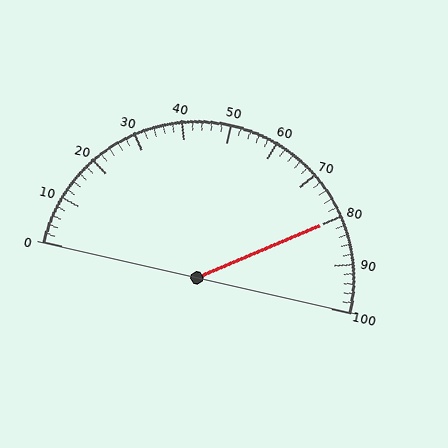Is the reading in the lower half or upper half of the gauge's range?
The reading is in the upper half of the range (0 to 100).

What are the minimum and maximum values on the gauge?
The gauge ranges from 0 to 100.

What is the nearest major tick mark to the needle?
The nearest major tick mark is 80.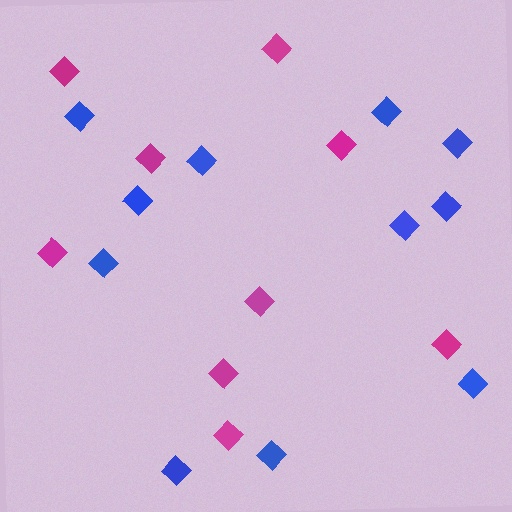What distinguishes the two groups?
There are 2 groups: one group of magenta diamonds (9) and one group of blue diamonds (11).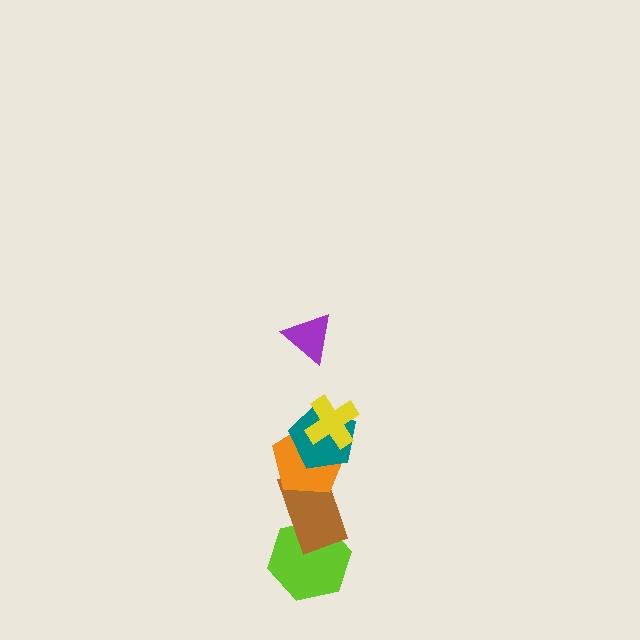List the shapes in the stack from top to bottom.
From top to bottom: the purple triangle, the yellow cross, the teal pentagon, the orange pentagon, the brown rectangle, the lime hexagon.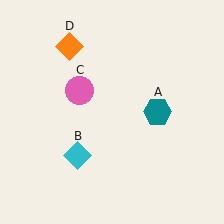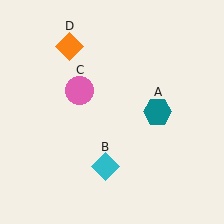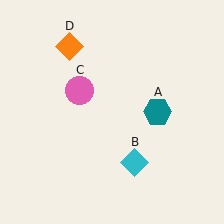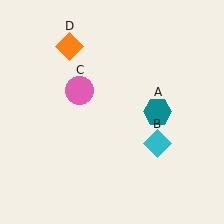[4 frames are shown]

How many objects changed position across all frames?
1 object changed position: cyan diamond (object B).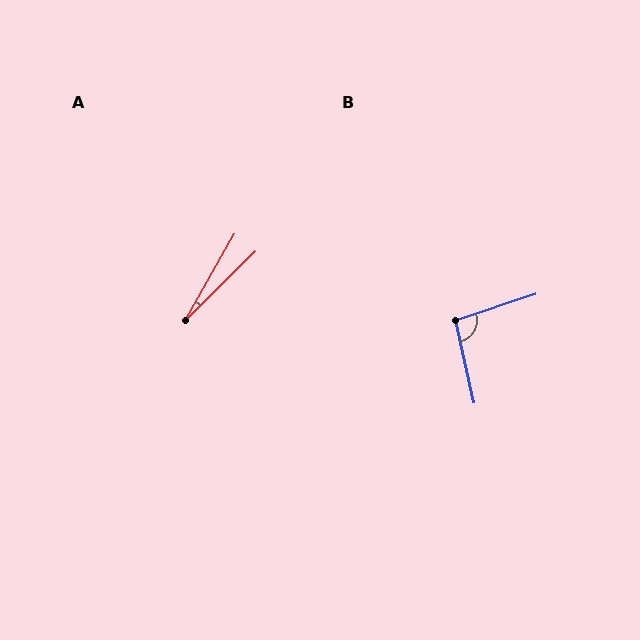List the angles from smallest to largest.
A (16°), B (95°).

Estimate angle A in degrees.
Approximately 16 degrees.